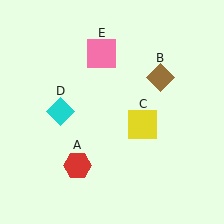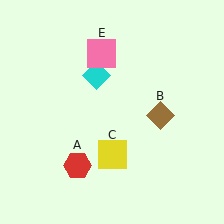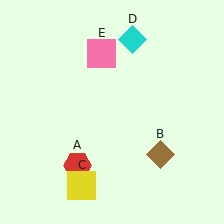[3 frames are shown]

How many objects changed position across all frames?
3 objects changed position: brown diamond (object B), yellow square (object C), cyan diamond (object D).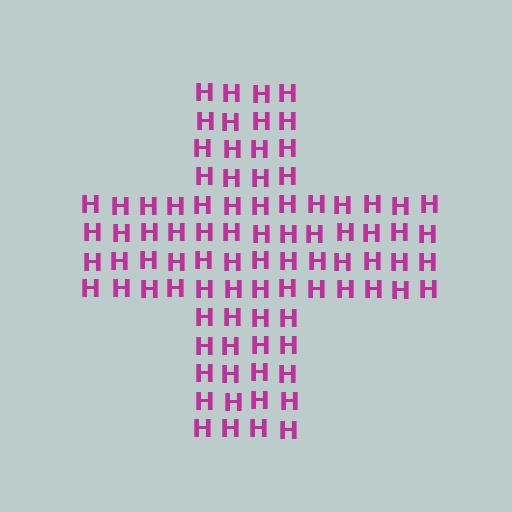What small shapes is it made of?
It is made of small letter H's.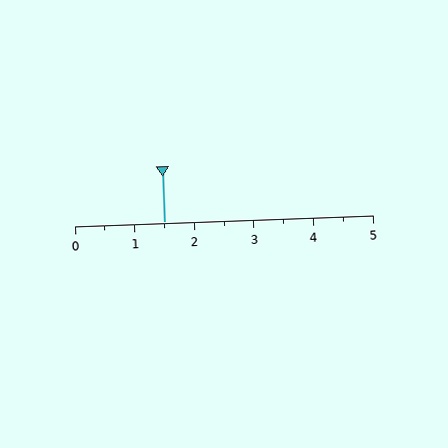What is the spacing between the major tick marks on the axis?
The major ticks are spaced 1 apart.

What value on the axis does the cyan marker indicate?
The marker indicates approximately 1.5.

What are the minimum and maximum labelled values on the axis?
The axis runs from 0 to 5.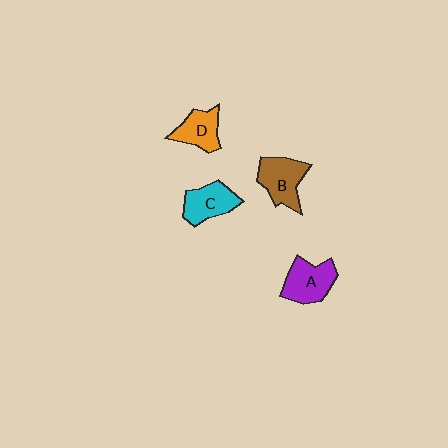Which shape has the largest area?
Shape A (purple).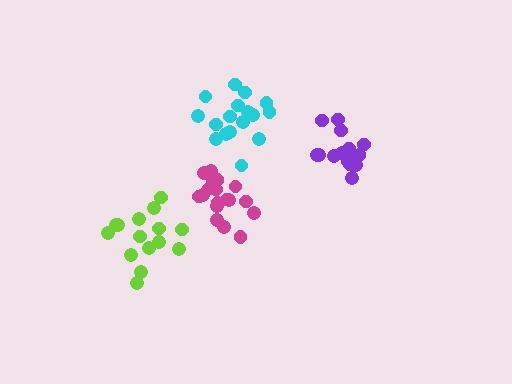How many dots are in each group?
Group 1: 18 dots, Group 2: 17 dots, Group 3: 15 dots, Group 4: 15 dots (65 total).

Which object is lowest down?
The lime cluster is bottommost.